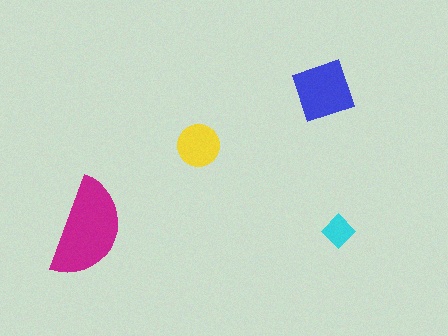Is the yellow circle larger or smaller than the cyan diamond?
Larger.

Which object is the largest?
The magenta semicircle.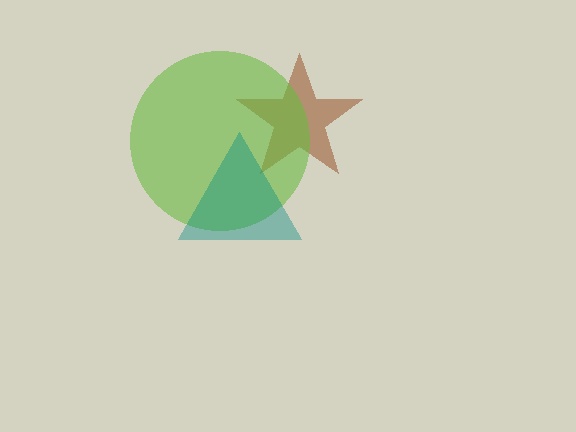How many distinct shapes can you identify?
There are 3 distinct shapes: a brown star, a lime circle, a teal triangle.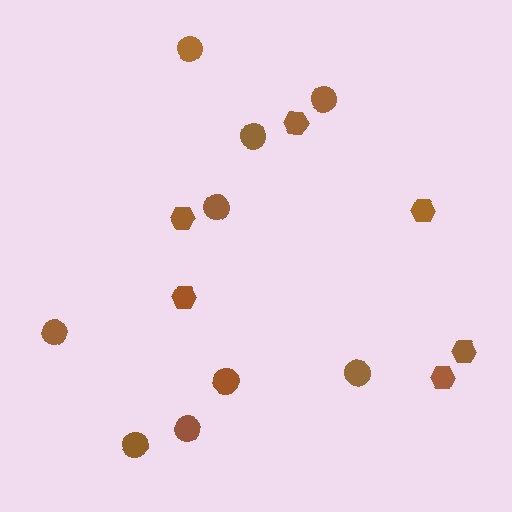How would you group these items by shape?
There are 2 groups: one group of hexagons (6) and one group of circles (9).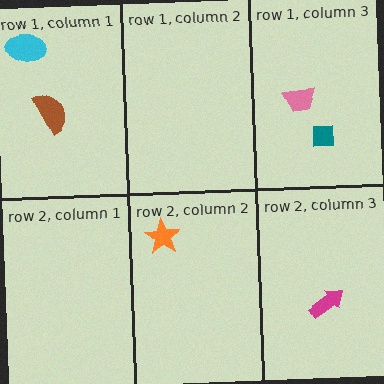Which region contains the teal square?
The row 1, column 3 region.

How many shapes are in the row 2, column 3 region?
1.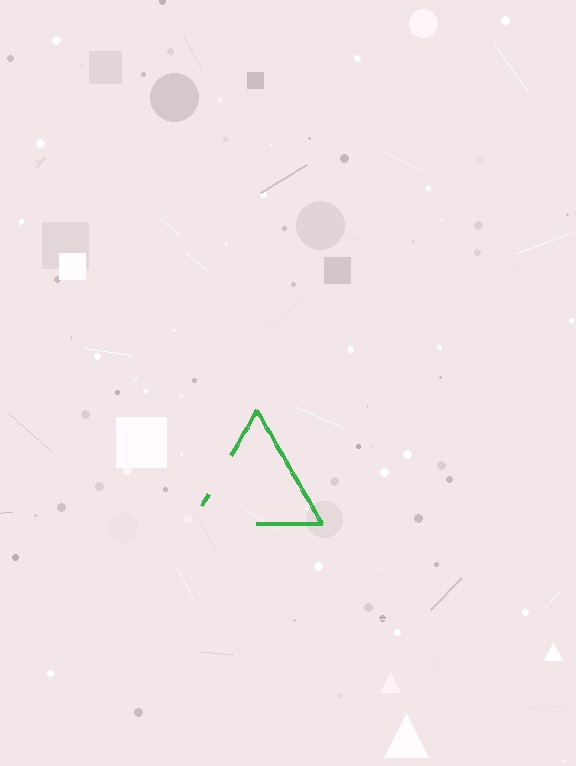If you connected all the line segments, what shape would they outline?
They would outline a triangle.